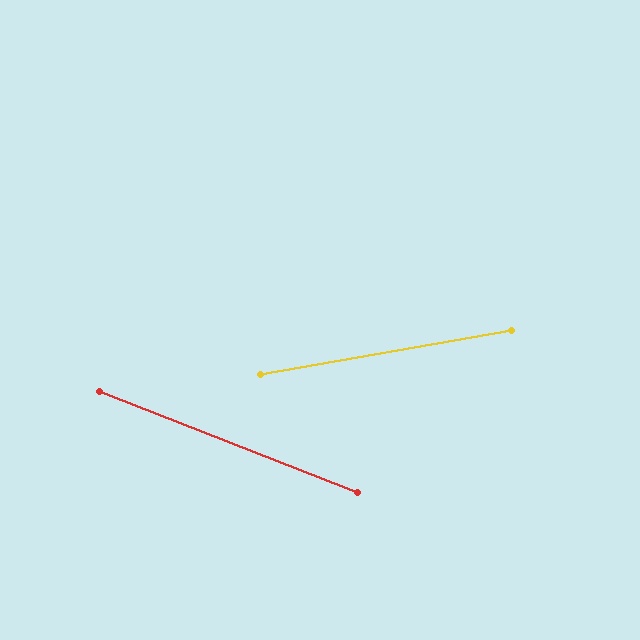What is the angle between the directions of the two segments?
Approximately 31 degrees.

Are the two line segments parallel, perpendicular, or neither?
Neither parallel nor perpendicular — they differ by about 31°.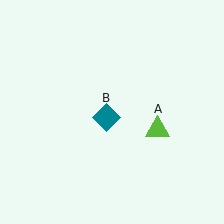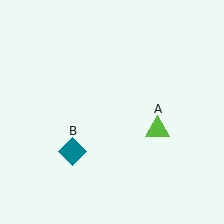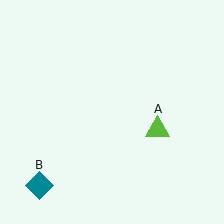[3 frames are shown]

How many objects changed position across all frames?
1 object changed position: teal diamond (object B).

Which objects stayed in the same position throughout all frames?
Lime triangle (object A) remained stationary.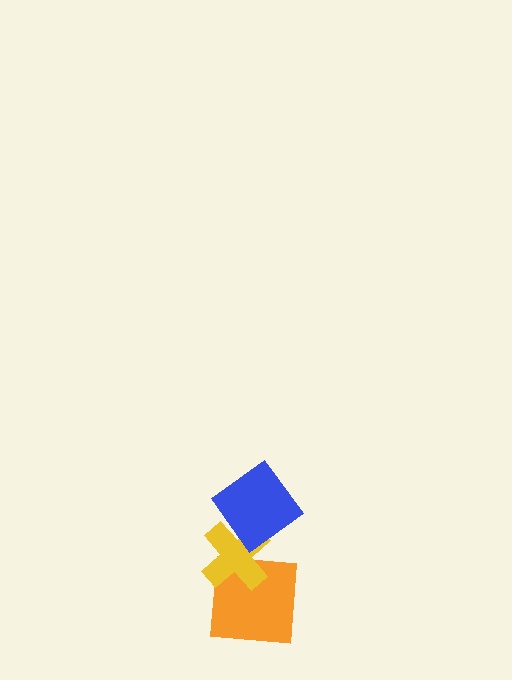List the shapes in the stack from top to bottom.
From top to bottom: the blue diamond, the yellow cross, the orange square.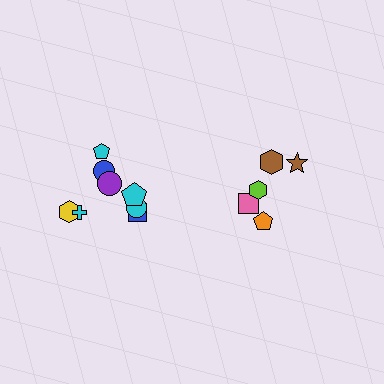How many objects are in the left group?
There are 8 objects.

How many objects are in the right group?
There are 5 objects.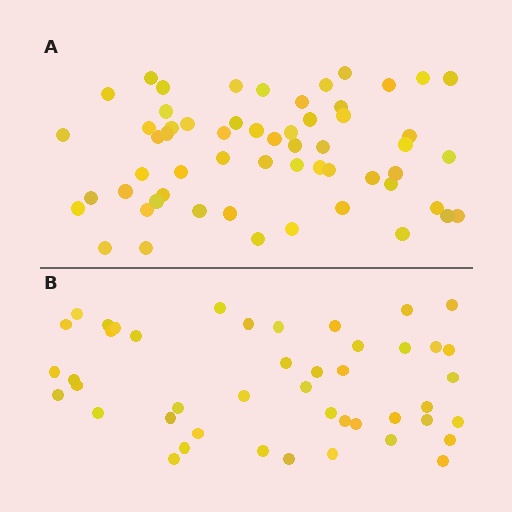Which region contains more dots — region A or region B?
Region A (the top region) has more dots.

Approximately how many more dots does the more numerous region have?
Region A has approximately 15 more dots than region B.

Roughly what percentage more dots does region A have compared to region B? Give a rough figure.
About 30% more.